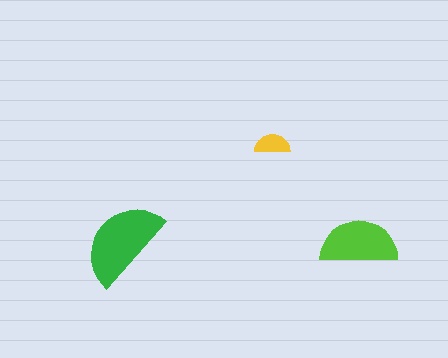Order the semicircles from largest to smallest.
the green one, the lime one, the yellow one.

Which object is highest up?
The yellow semicircle is topmost.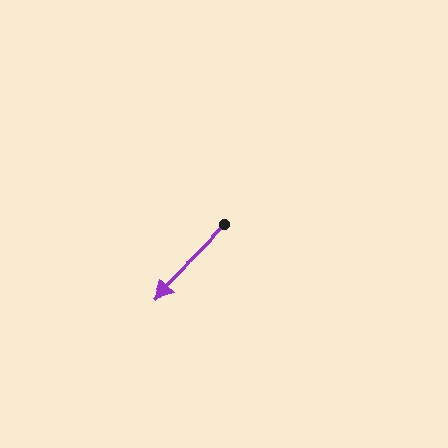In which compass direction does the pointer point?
Southwest.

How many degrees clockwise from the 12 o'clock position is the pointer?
Approximately 225 degrees.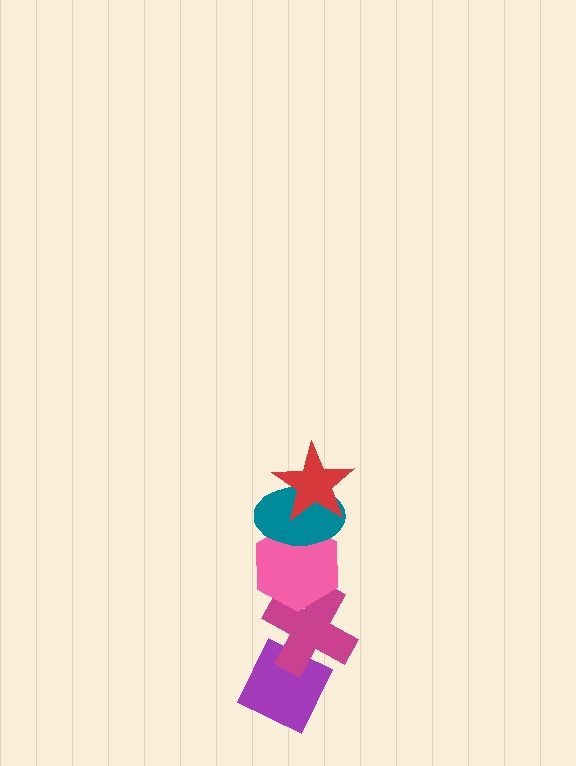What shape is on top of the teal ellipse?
The red star is on top of the teal ellipse.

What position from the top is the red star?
The red star is 1st from the top.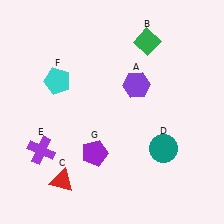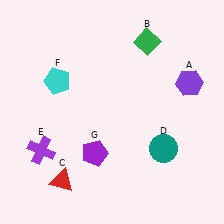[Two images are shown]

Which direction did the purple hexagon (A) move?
The purple hexagon (A) moved right.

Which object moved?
The purple hexagon (A) moved right.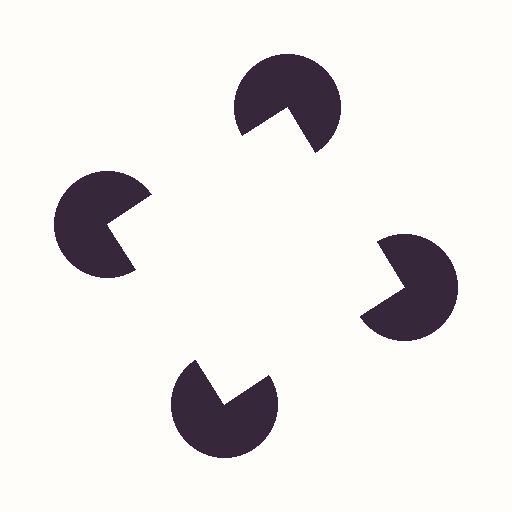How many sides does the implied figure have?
4 sides.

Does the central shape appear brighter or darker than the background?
It typically appears slightly brighter than the background, even though no actual brightness change is drawn.